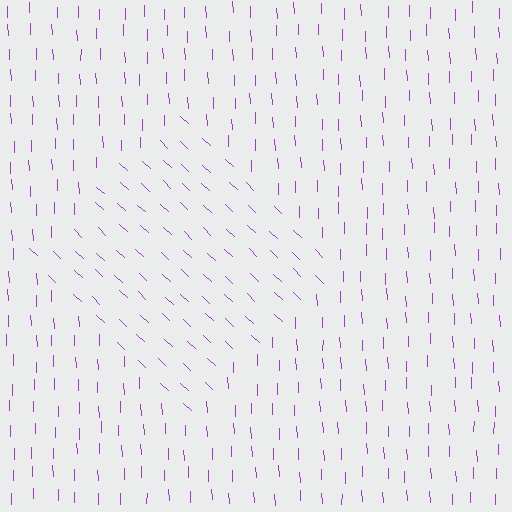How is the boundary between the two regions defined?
The boundary is defined purely by a change in line orientation (approximately 45 degrees difference). All lines are the same color and thickness.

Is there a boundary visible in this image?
Yes, there is a texture boundary formed by a change in line orientation.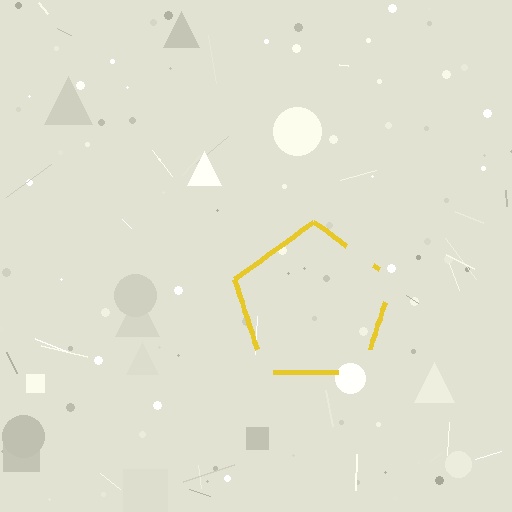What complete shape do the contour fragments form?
The contour fragments form a pentagon.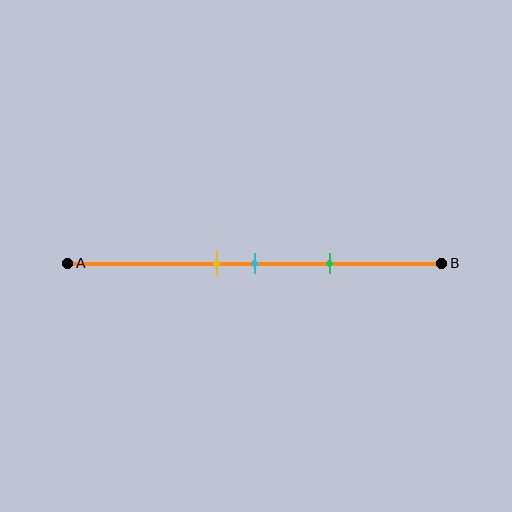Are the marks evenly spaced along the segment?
Yes, the marks are approximately evenly spaced.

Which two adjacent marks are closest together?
The yellow and cyan marks are the closest adjacent pair.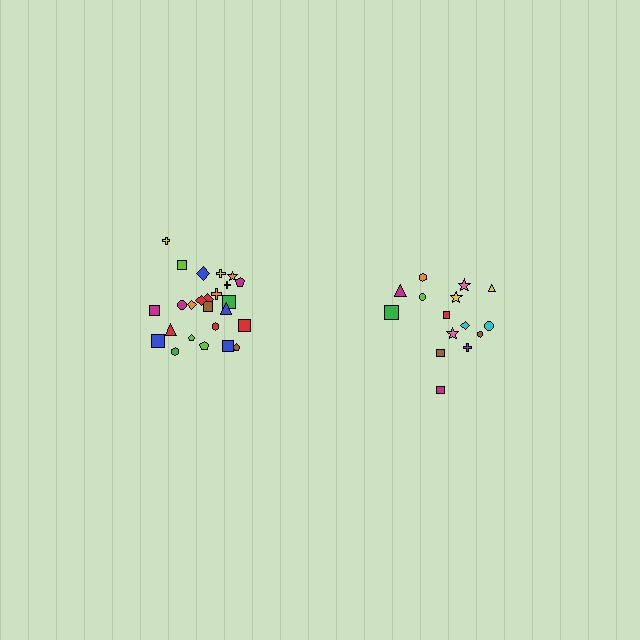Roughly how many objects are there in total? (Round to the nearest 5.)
Roughly 40 objects in total.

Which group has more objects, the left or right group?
The left group.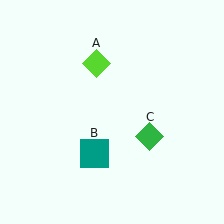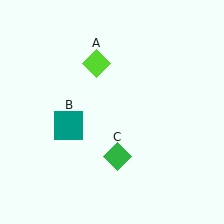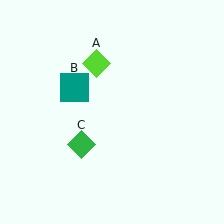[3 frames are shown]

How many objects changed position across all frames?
2 objects changed position: teal square (object B), green diamond (object C).